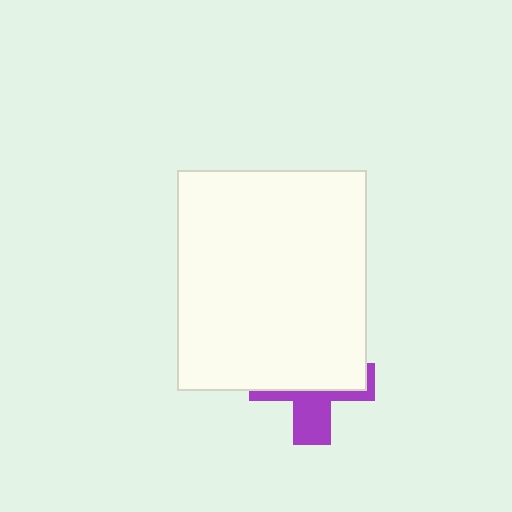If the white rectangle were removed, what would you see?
You would see the complete purple cross.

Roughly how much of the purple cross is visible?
A small part of it is visible (roughly 39%).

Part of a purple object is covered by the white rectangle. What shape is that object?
It is a cross.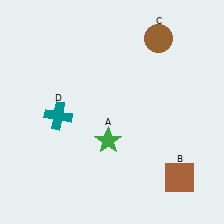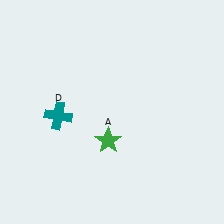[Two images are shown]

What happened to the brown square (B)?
The brown square (B) was removed in Image 2. It was in the bottom-right area of Image 1.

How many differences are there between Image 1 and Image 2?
There are 2 differences between the two images.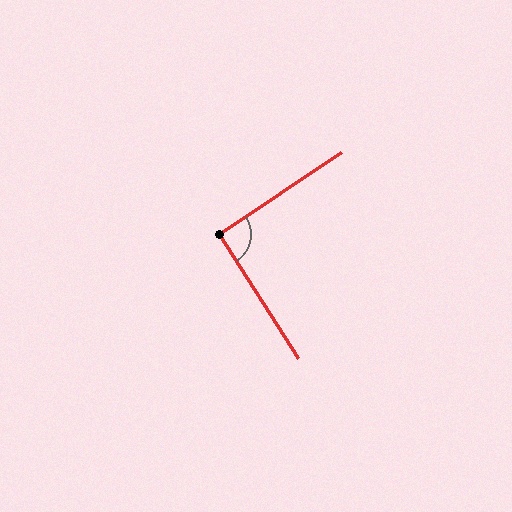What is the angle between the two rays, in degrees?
Approximately 91 degrees.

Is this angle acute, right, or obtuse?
It is approximately a right angle.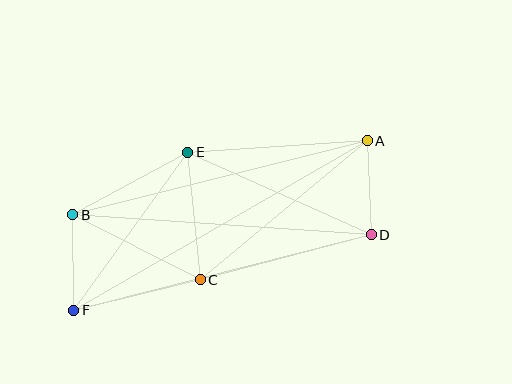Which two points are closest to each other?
Points A and D are closest to each other.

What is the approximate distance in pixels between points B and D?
The distance between B and D is approximately 299 pixels.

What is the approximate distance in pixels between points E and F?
The distance between E and F is approximately 195 pixels.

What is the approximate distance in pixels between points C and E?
The distance between C and E is approximately 128 pixels.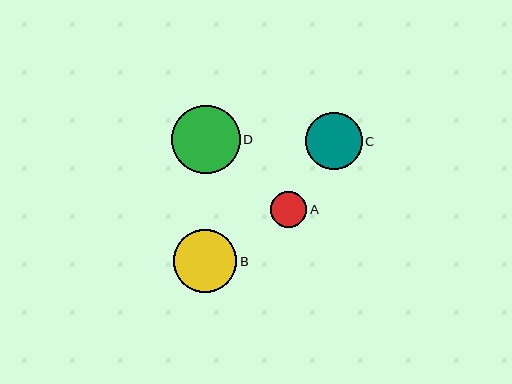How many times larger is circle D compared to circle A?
Circle D is approximately 1.9 times the size of circle A.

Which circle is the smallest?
Circle A is the smallest with a size of approximately 36 pixels.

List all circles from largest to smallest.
From largest to smallest: D, B, C, A.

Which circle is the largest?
Circle D is the largest with a size of approximately 68 pixels.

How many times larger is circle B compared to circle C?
Circle B is approximately 1.1 times the size of circle C.